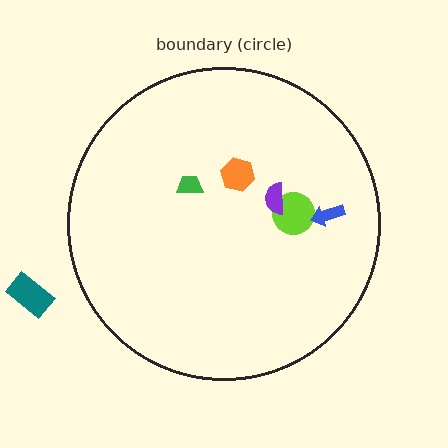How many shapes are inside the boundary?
5 inside, 1 outside.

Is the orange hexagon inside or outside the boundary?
Inside.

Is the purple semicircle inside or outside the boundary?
Inside.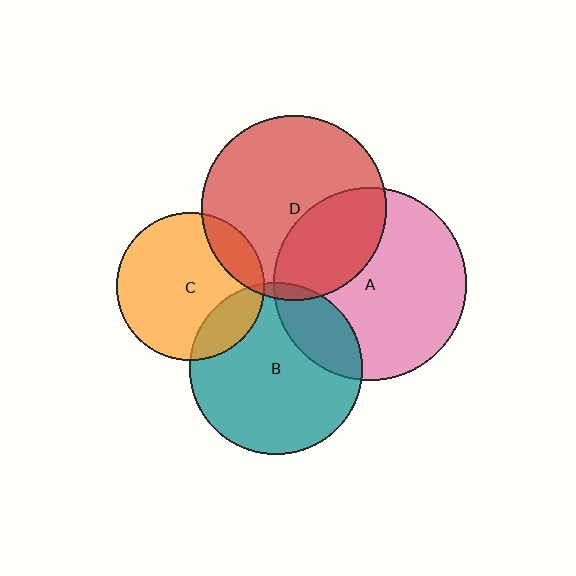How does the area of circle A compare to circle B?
Approximately 1.2 times.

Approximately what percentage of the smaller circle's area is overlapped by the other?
Approximately 20%.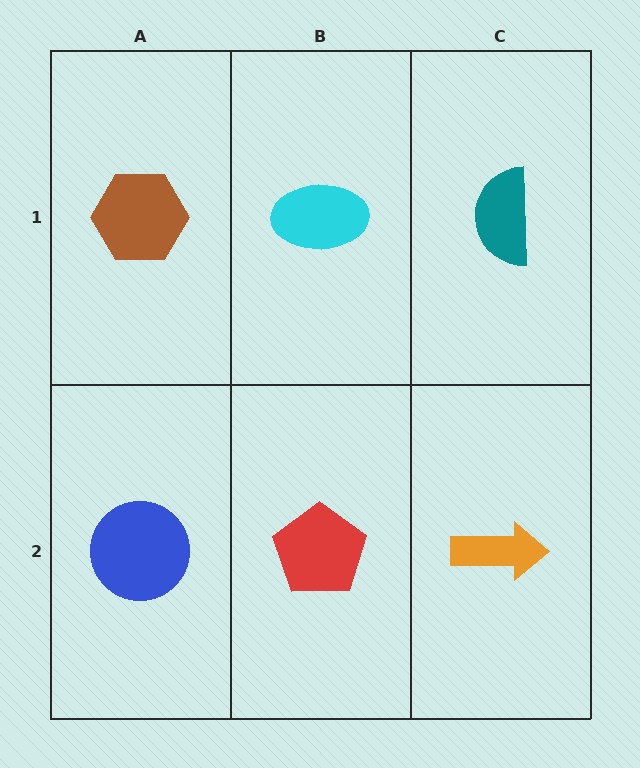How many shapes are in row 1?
3 shapes.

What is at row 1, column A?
A brown hexagon.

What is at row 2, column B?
A red pentagon.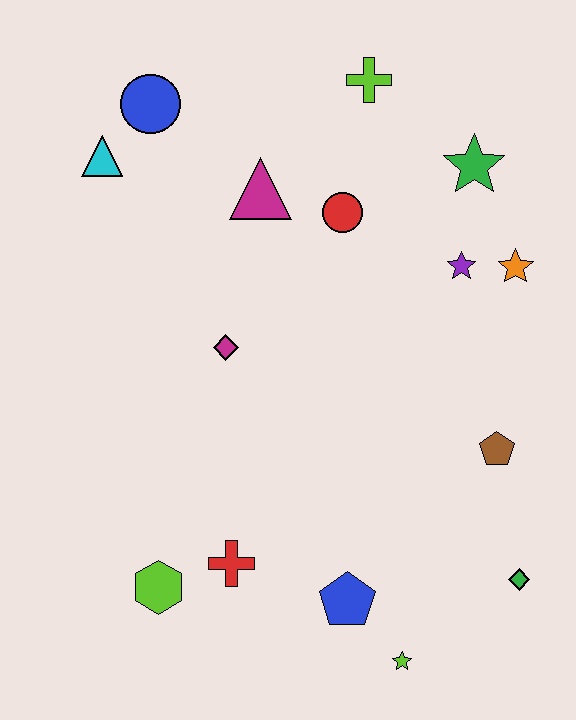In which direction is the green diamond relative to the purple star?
The green diamond is below the purple star.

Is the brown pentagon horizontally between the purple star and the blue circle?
No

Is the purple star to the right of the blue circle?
Yes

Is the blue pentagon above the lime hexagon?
No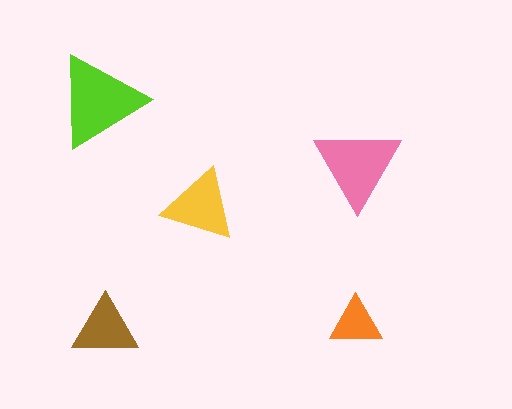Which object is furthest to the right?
The pink triangle is rightmost.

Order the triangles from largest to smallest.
the lime one, the pink one, the yellow one, the brown one, the orange one.